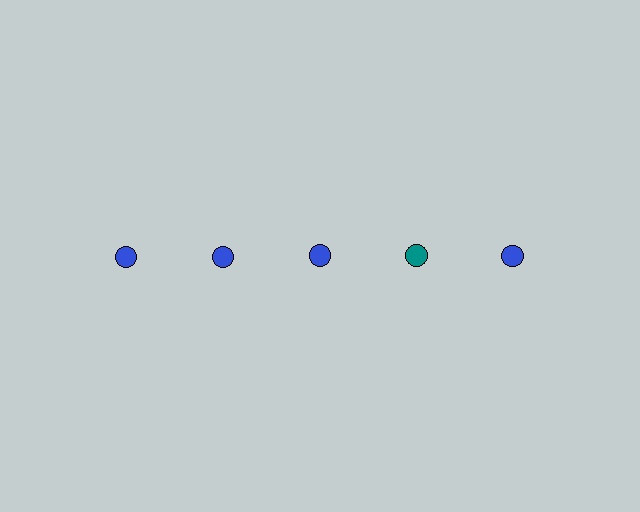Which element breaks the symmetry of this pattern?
The teal circle in the top row, second from right column breaks the symmetry. All other shapes are blue circles.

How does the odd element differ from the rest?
It has a different color: teal instead of blue.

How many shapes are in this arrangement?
There are 5 shapes arranged in a grid pattern.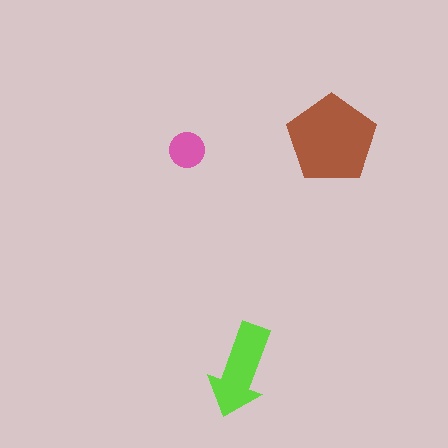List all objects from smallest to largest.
The pink circle, the lime arrow, the brown pentagon.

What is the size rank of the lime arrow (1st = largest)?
2nd.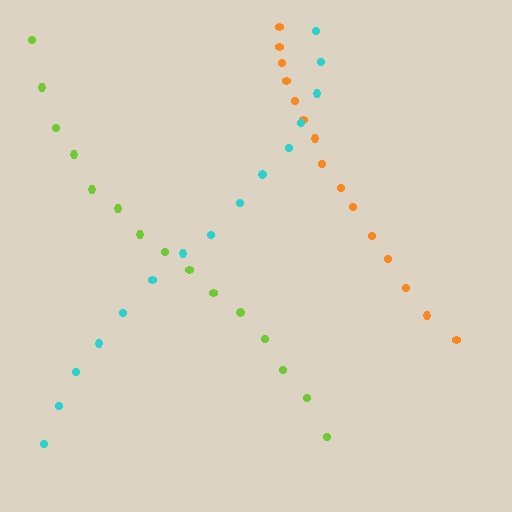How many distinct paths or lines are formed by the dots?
There are 3 distinct paths.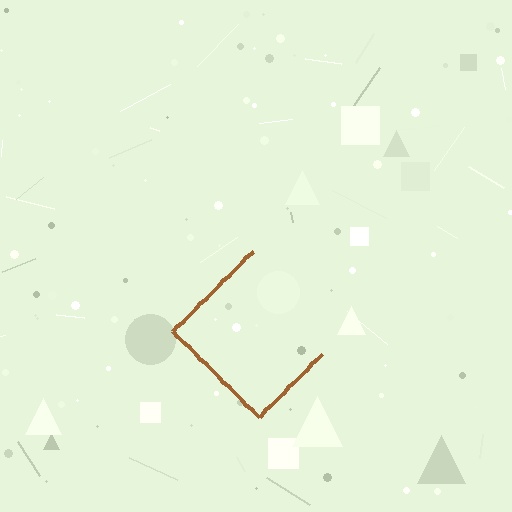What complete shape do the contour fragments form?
The contour fragments form a diamond.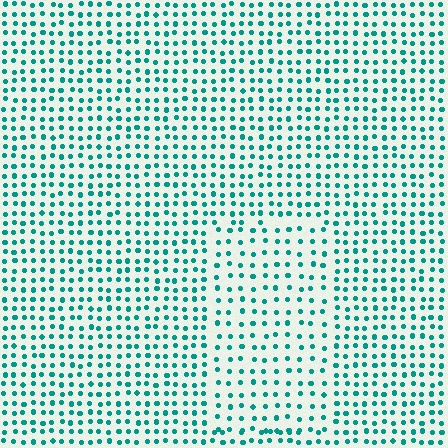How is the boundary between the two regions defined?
The boundary is defined by a change in element density (approximately 1.5x ratio). All elements are the same color, size, and shape.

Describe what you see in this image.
The image contains small teal elements arranged at two different densities. A rectangle-shaped region is visible where the elements are less densely packed than the surrounding area.